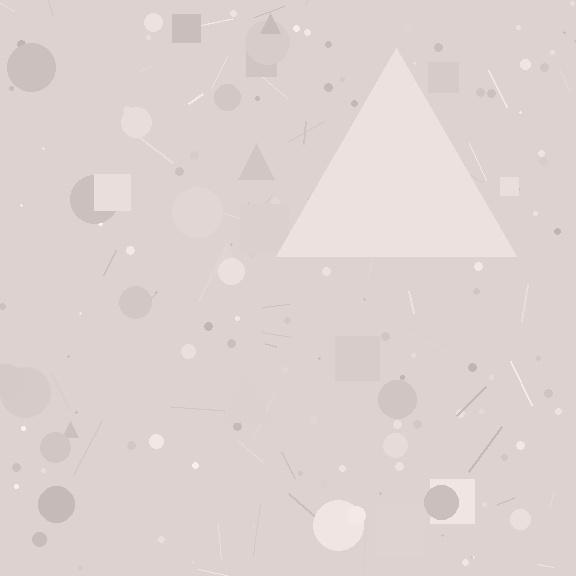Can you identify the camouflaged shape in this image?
The camouflaged shape is a triangle.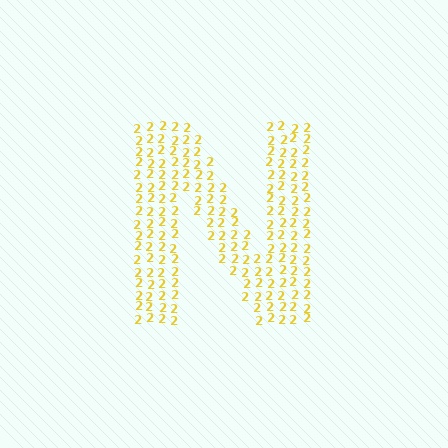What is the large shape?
The large shape is the letter N.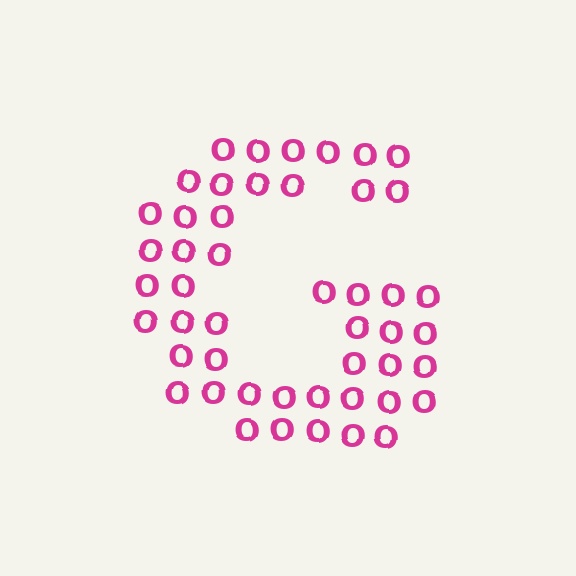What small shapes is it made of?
It is made of small letter O's.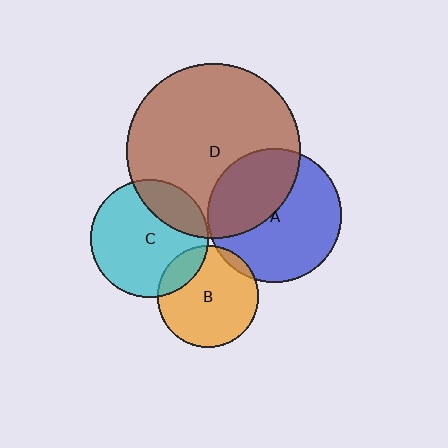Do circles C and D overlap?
Yes.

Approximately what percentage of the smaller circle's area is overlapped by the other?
Approximately 25%.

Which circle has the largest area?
Circle D (brown).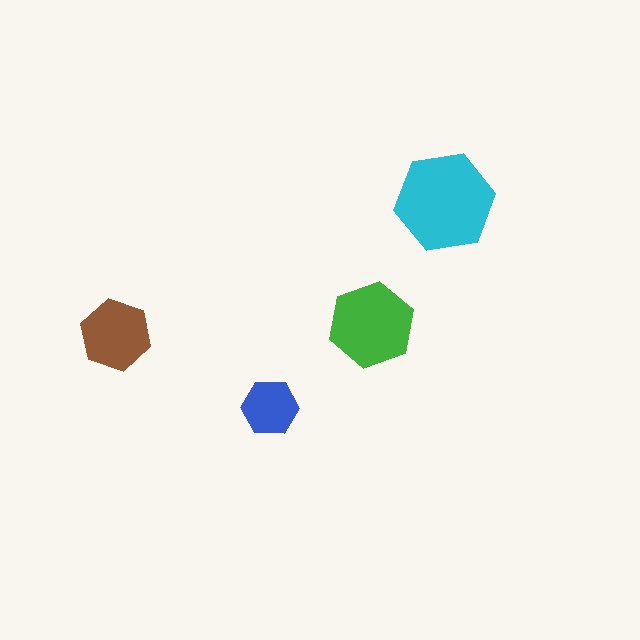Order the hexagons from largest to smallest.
the cyan one, the green one, the brown one, the blue one.